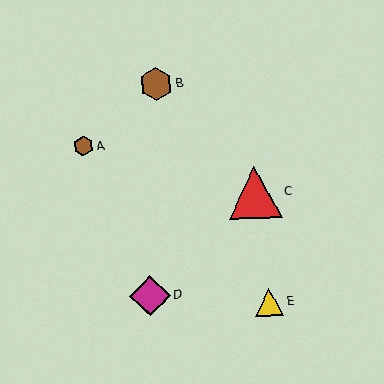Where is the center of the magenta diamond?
The center of the magenta diamond is at (150, 296).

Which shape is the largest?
The red triangle (labeled C) is the largest.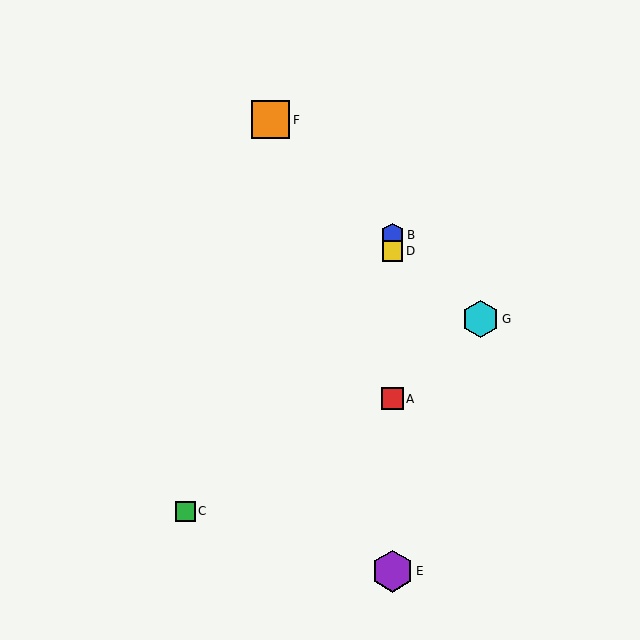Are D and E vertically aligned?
Yes, both are at x≈392.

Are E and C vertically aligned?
No, E is at x≈392 and C is at x≈185.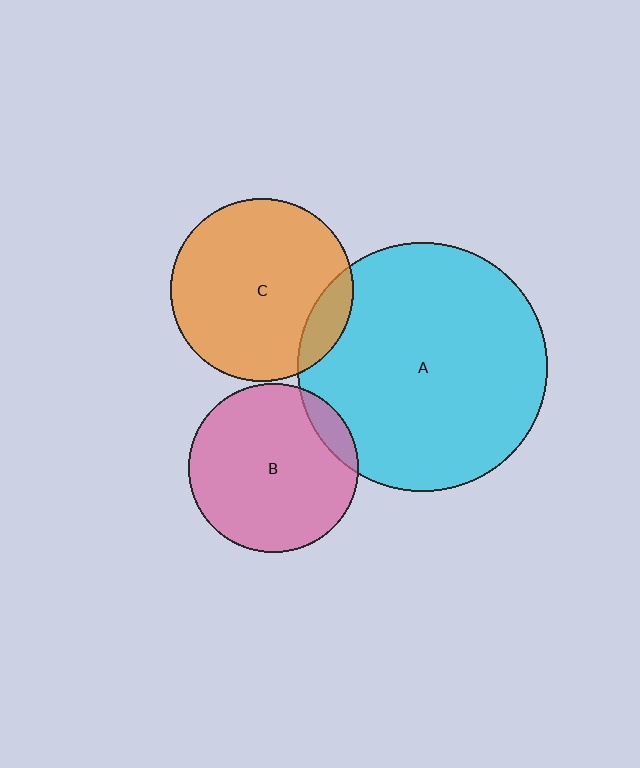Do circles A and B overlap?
Yes.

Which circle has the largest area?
Circle A (cyan).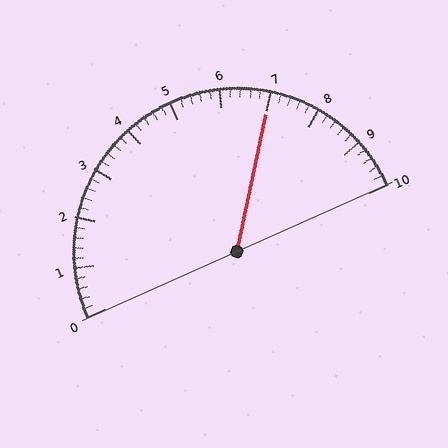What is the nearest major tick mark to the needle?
The nearest major tick mark is 7.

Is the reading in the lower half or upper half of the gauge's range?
The reading is in the upper half of the range (0 to 10).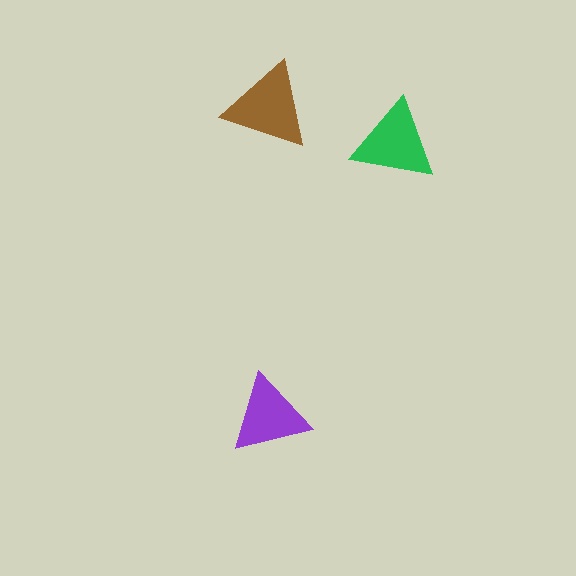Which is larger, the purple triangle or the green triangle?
The green one.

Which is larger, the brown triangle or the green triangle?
The brown one.